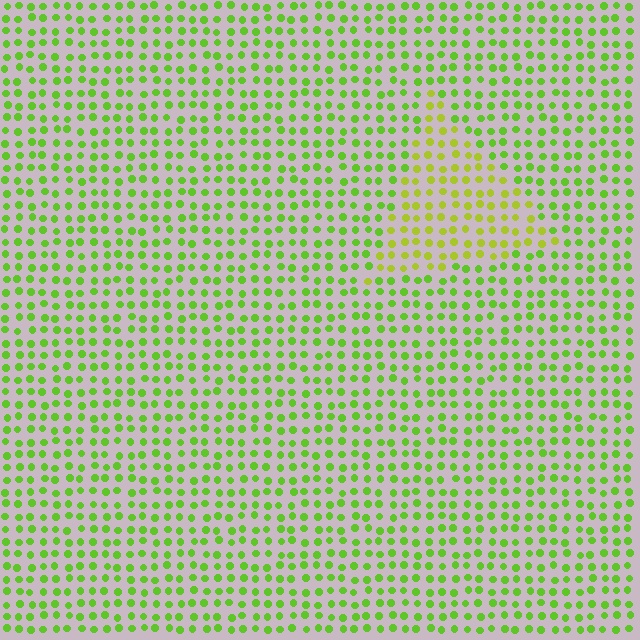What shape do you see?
I see a triangle.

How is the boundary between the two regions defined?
The boundary is defined purely by a slight shift in hue (about 27 degrees). Spacing, size, and orientation are identical on both sides.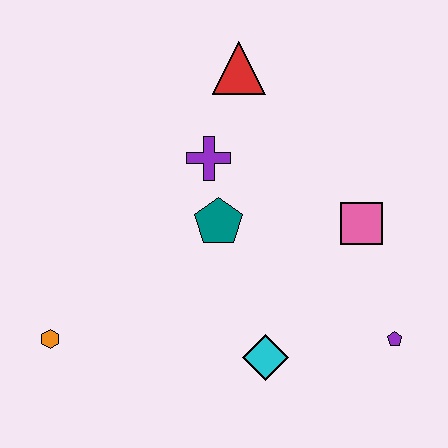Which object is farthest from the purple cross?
The purple pentagon is farthest from the purple cross.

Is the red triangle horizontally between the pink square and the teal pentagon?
Yes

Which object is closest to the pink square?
The purple pentagon is closest to the pink square.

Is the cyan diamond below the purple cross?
Yes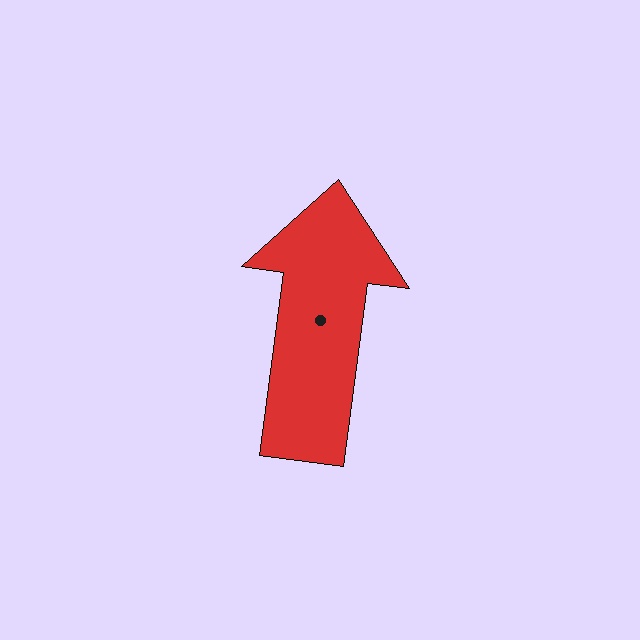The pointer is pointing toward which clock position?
Roughly 12 o'clock.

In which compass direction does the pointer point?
North.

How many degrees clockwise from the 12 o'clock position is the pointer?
Approximately 8 degrees.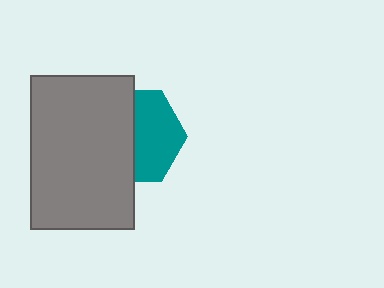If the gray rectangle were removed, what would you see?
You would see the complete teal hexagon.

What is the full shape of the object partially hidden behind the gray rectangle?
The partially hidden object is a teal hexagon.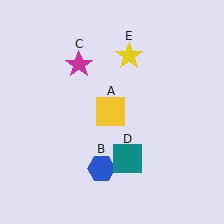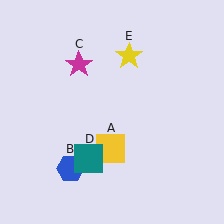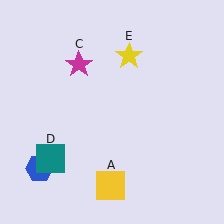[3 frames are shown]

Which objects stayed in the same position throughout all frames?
Magenta star (object C) and yellow star (object E) remained stationary.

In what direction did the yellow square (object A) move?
The yellow square (object A) moved down.